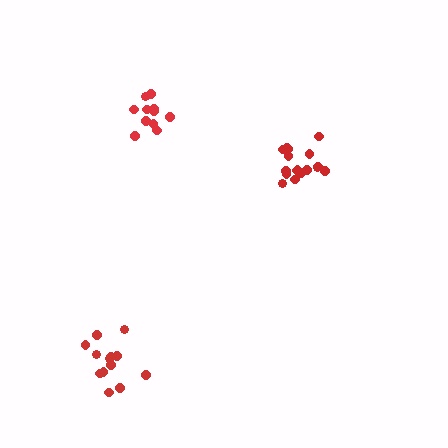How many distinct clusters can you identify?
There are 3 distinct clusters.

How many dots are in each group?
Group 1: 17 dots, Group 2: 13 dots, Group 3: 11 dots (41 total).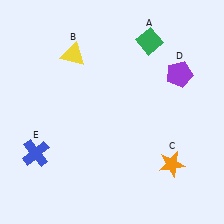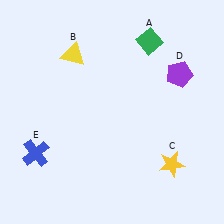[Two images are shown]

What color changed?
The star (C) changed from orange in Image 1 to yellow in Image 2.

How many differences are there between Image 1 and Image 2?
There is 1 difference between the two images.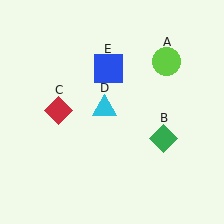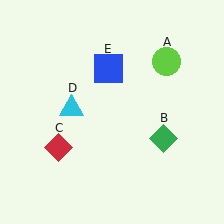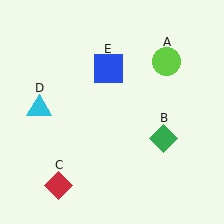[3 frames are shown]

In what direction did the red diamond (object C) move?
The red diamond (object C) moved down.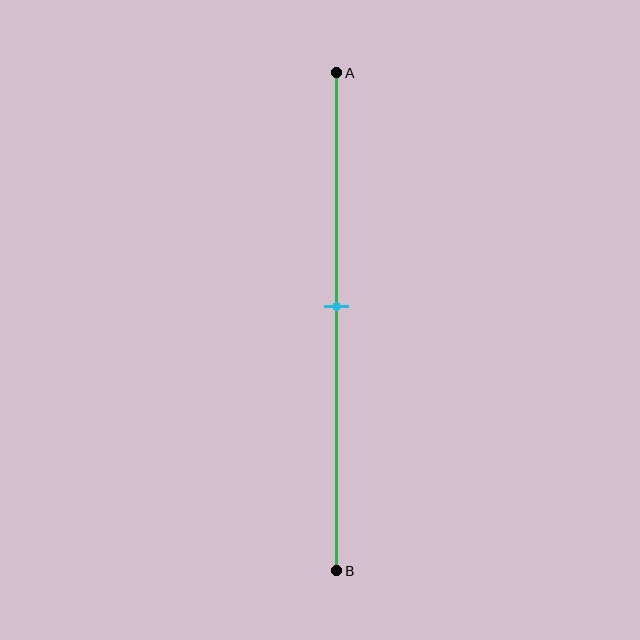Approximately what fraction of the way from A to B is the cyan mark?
The cyan mark is approximately 45% of the way from A to B.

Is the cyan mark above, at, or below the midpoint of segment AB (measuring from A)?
The cyan mark is above the midpoint of segment AB.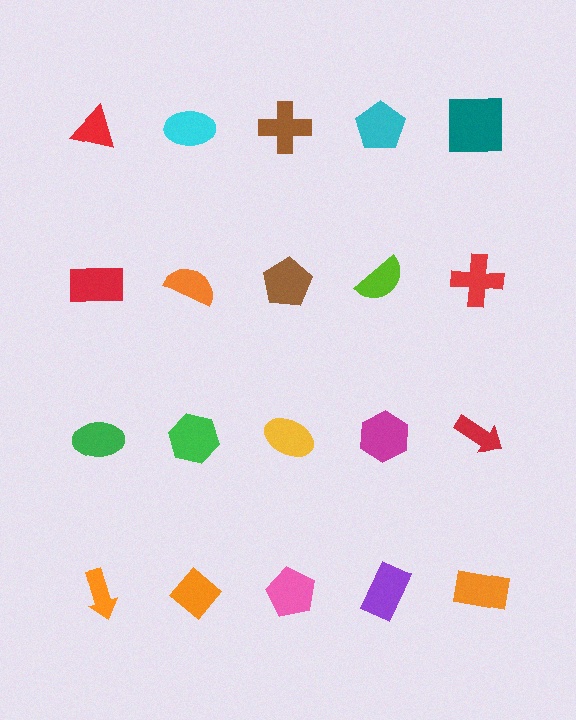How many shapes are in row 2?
5 shapes.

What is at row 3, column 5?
A red arrow.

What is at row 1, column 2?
A cyan ellipse.